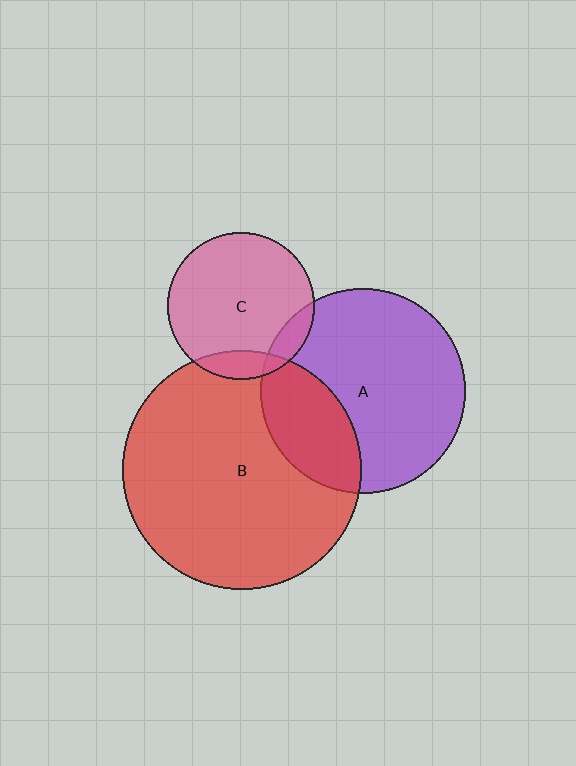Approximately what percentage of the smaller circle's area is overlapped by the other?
Approximately 25%.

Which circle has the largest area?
Circle B (red).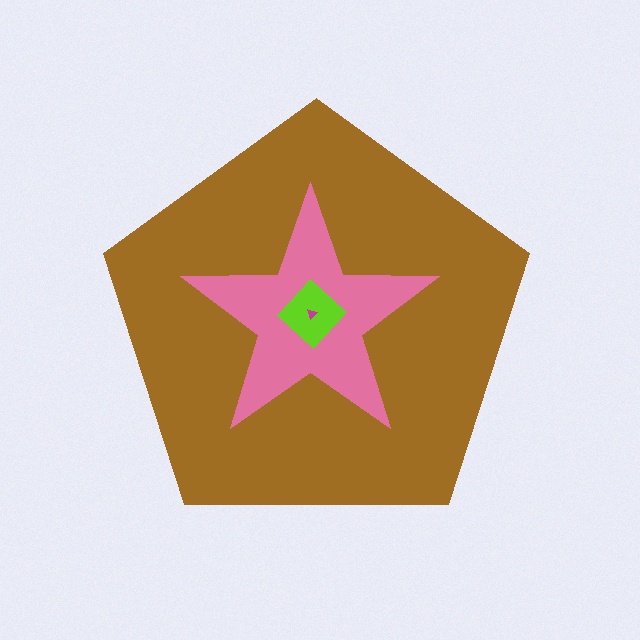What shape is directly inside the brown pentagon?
The pink star.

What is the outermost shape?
The brown pentagon.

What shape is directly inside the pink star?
The lime diamond.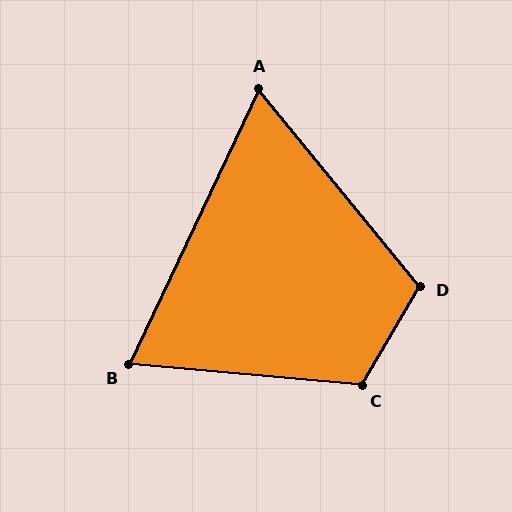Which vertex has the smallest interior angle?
A, at approximately 64 degrees.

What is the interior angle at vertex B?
Approximately 70 degrees (acute).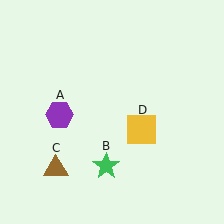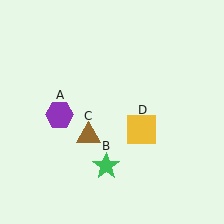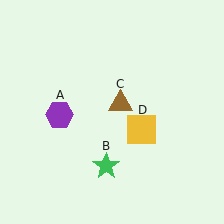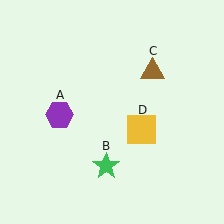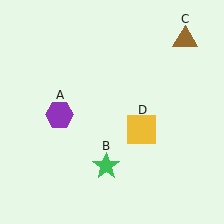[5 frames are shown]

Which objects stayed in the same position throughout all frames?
Purple hexagon (object A) and green star (object B) and yellow square (object D) remained stationary.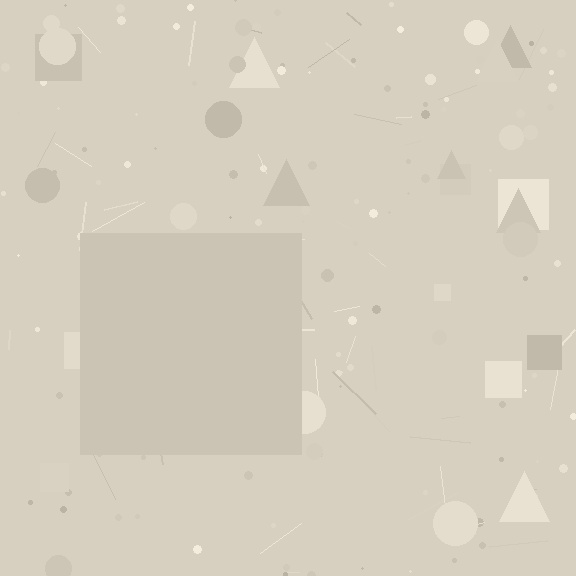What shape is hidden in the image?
A square is hidden in the image.